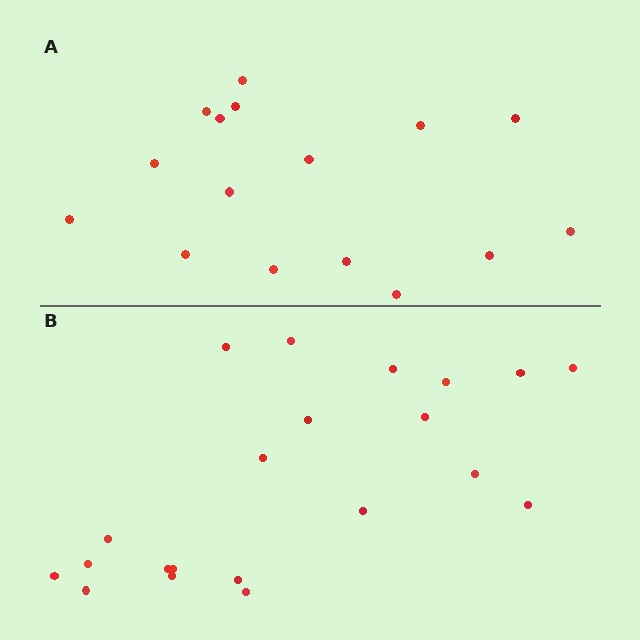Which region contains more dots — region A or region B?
Region B (the bottom region) has more dots.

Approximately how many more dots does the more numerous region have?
Region B has about 5 more dots than region A.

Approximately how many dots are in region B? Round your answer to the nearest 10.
About 20 dots. (The exact count is 21, which rounds to 20.)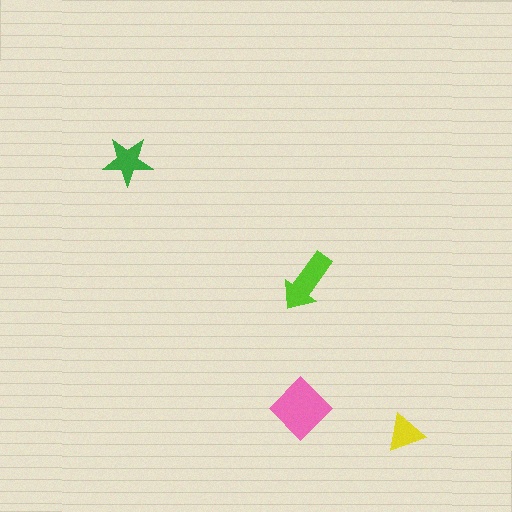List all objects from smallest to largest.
The yellow triangle, the green star, the lime arrow, the pink diamond.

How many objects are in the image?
There are 4 objects in the image.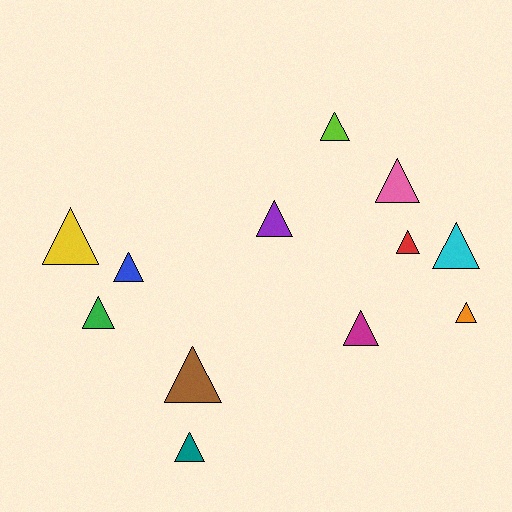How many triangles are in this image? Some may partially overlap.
There are 12 triangles.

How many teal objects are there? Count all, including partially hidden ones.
There is 1 teal object.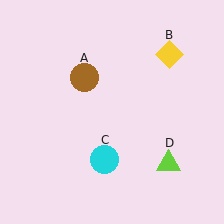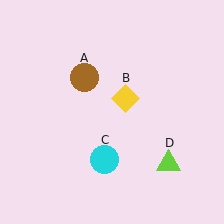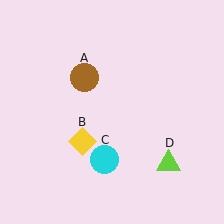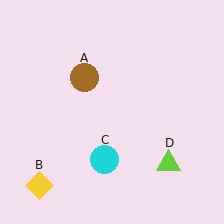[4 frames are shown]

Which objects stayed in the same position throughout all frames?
Brown circle (object A) and cyan circle (object C) and lime triangle (object D) remained stationary.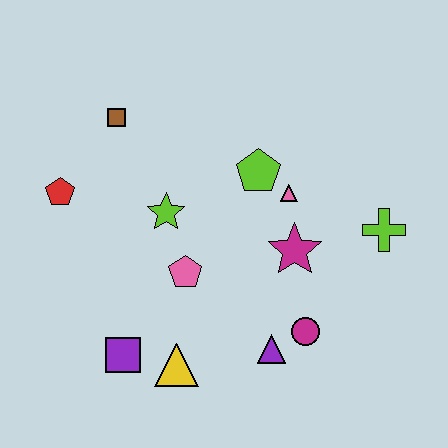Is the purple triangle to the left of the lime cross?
Yes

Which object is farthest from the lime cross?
The red pentagon is farthest from the lime cross.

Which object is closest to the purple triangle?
The magenta circle is closest to the purple triangle.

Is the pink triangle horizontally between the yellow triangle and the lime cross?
Yes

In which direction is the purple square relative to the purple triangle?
The purple square is to the left of the purple triangle.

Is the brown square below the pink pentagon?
No